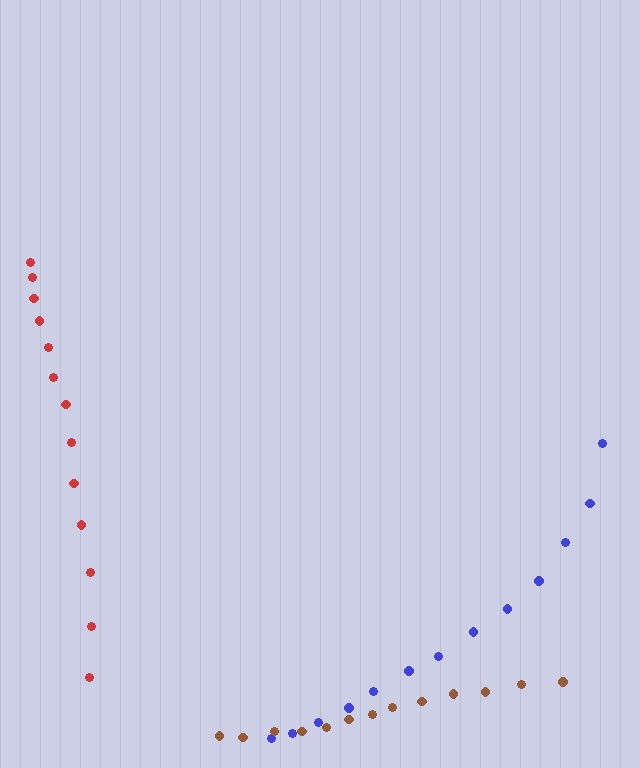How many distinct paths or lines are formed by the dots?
There are 3 distinct paths.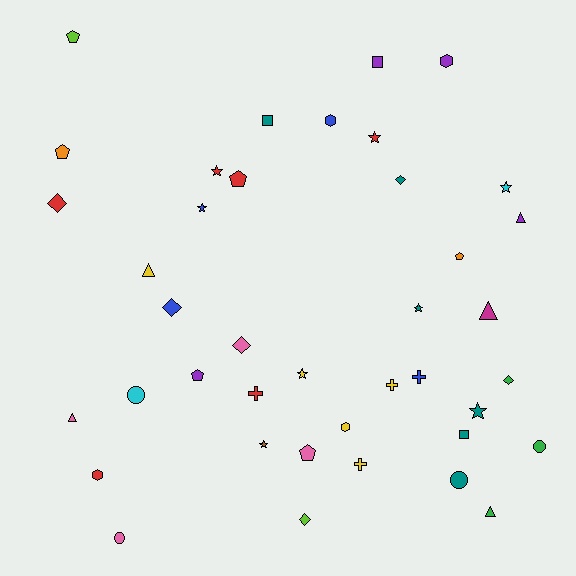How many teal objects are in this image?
There are 6 teal objects.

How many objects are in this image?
There are 40 objects.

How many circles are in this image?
There are 4 circles.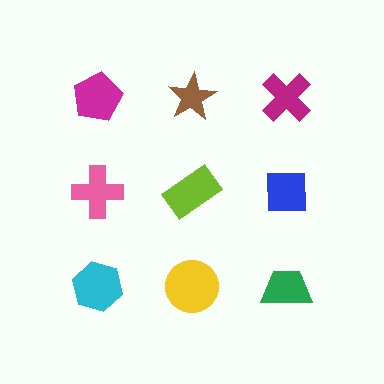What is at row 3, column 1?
A cyan hexagon.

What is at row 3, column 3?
A green trapezoid.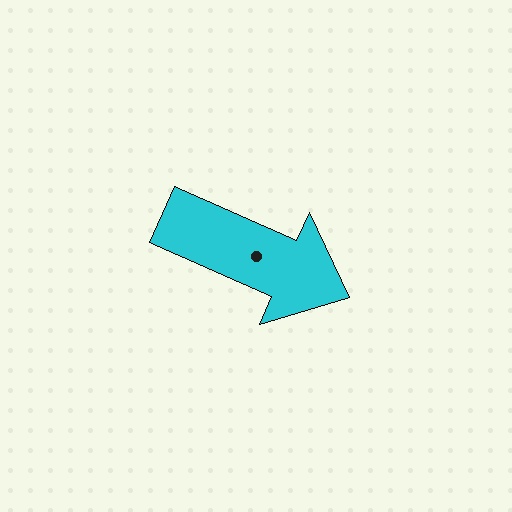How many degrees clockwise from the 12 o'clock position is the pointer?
Approximately 114 degrees.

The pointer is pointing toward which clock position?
Roughly 4 o'clock.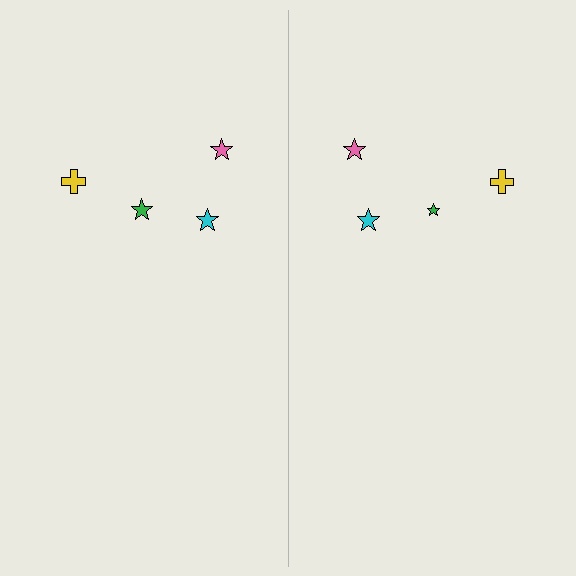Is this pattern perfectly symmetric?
No, the pattern is not perfectly symmetric. The green star on the right side has a different size than its mirror counterpart.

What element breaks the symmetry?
The green star on the right side has a different size than its mirror counterpart.